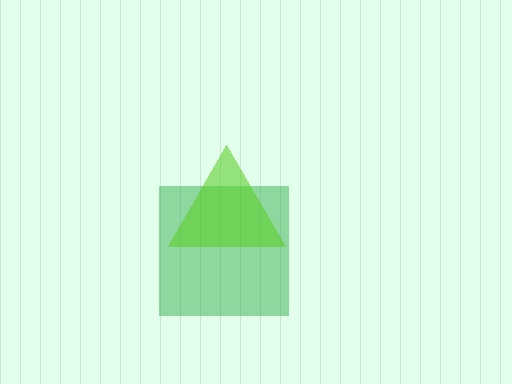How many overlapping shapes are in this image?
There are 2 overlapping shapes in the image.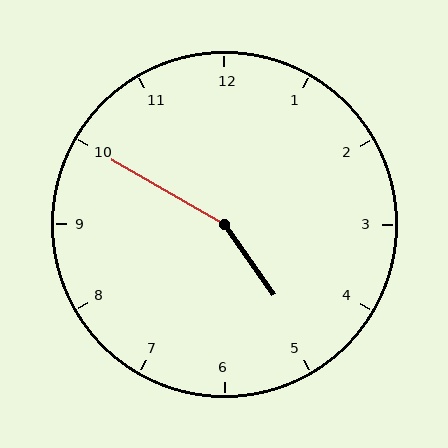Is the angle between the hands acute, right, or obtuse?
It is obtuse.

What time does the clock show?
4:50.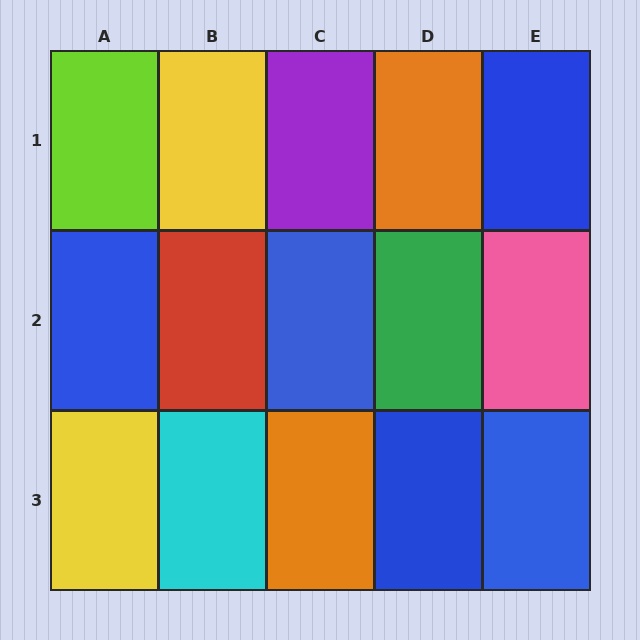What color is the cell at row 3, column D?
Blue.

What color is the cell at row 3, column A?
Yellow.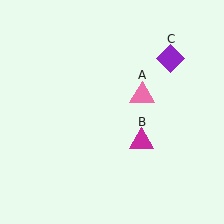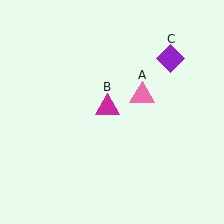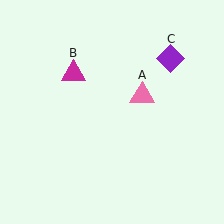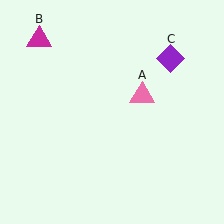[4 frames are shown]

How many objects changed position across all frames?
1 object changed position: magenta triangle (object B).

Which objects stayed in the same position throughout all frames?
Pink triangle (object A) and purple diamond (object C) remained stationary.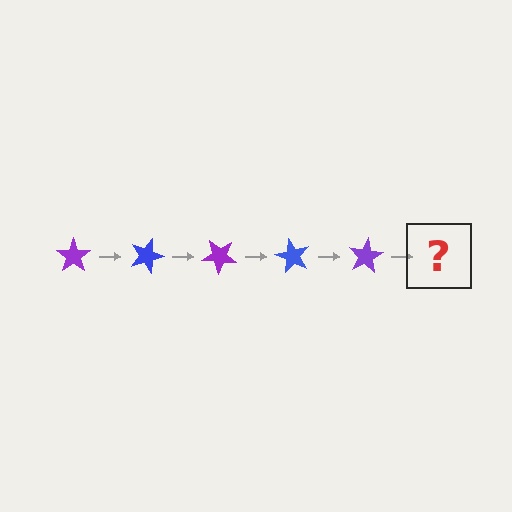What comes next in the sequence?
The next element should be a blue star, rotated 100 degrees from the start.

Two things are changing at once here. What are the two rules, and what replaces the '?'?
The two rules are that it rotates 20 degrees each step and the color cycles through purple and blue. The '?' should be a blue star, rotated 100 degrees from the start.